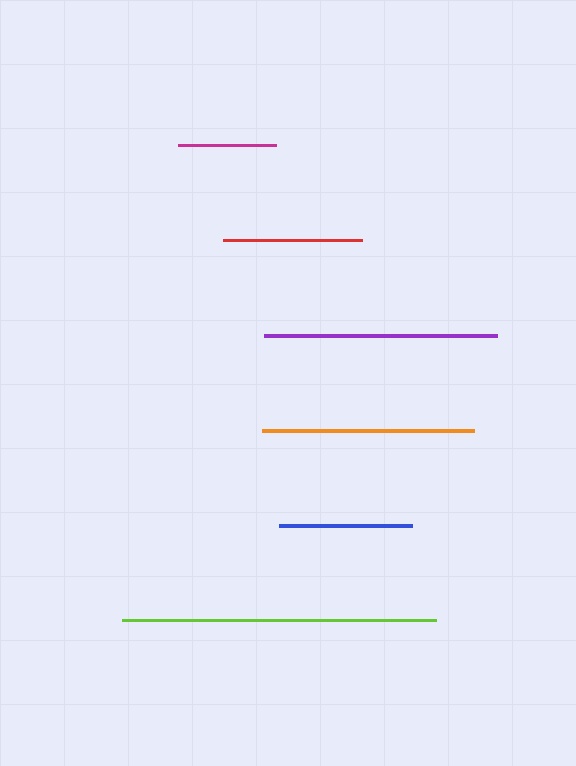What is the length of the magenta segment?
The magenta segment is approximately 98 pixels long.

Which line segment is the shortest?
The magenta line is the shortest at approximately 98 pixels.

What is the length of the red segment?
The red segment is approximately 139 pixels long.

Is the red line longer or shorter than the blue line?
The red line is longer than the blue line.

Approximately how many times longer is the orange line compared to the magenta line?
The orange line is approximately 2.2 times the length of the magenta line.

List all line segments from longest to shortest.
From longest to shortest: lime, purple, orange, red, blue, magenta.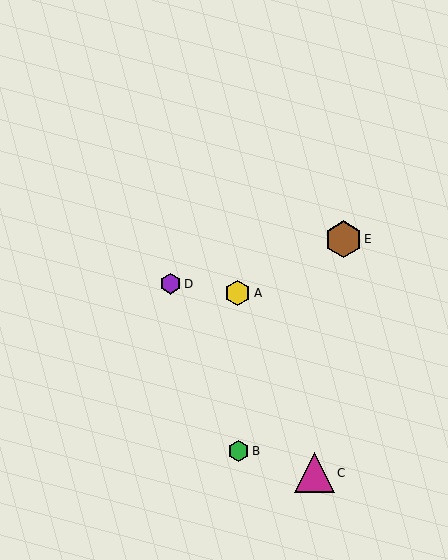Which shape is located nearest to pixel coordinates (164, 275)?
The purple hexagon (labeled D) at (171, 284) is nearest to that location.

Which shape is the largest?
The magenta triangle (labeled C) is the largest.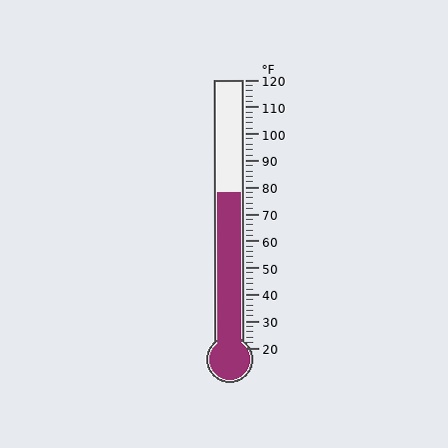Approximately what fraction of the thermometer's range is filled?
The thermometer is filled to approximately 60% of its range.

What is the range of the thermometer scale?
The thermometer scale ranges from 20°F to 120°F.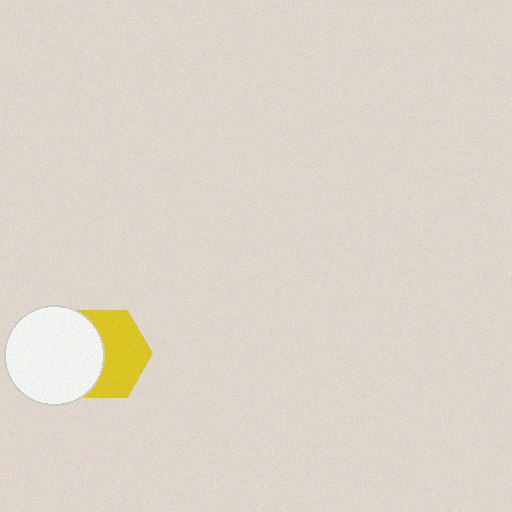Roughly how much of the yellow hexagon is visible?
About half of it is visible (roughly 57%).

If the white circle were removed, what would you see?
You would see the complete yellow hexagon.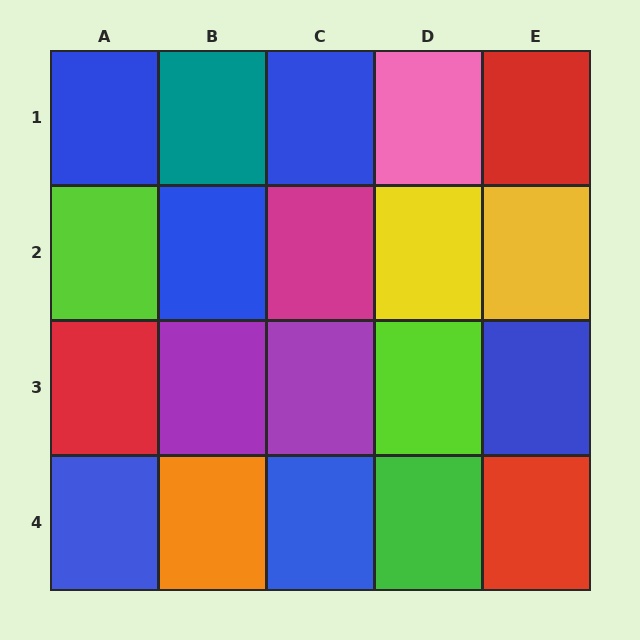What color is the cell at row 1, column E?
Red.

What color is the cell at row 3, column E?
Blue.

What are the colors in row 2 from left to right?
Lime, blue, magenta, yellow, yellow.